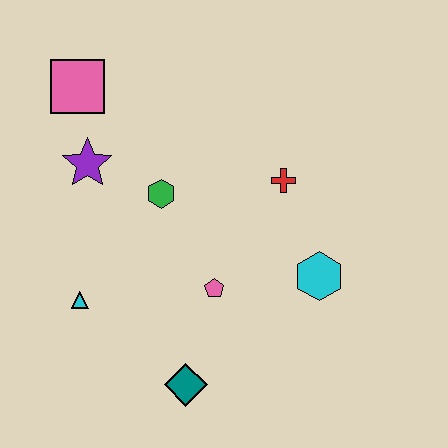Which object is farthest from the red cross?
The cyan triangle is farthest from the red cross.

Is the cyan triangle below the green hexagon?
Yes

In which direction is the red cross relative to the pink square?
The red cross is to the right of the pink square.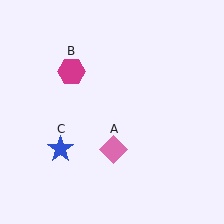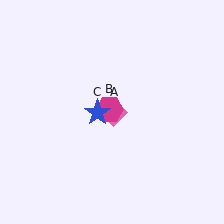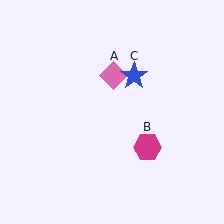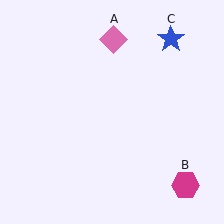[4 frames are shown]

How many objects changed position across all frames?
3 objects changed position: pink diamond (object A), magenta hexagon (object B), blue star (object C).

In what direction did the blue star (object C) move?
The blue star (object C) moved up and to the right.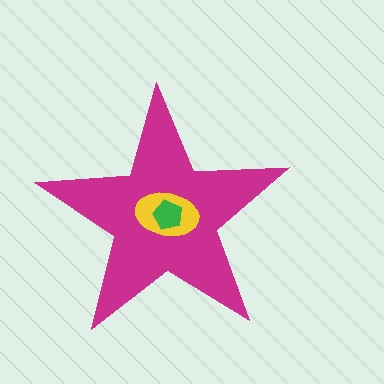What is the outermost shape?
The magenta star.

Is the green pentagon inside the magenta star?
Yes.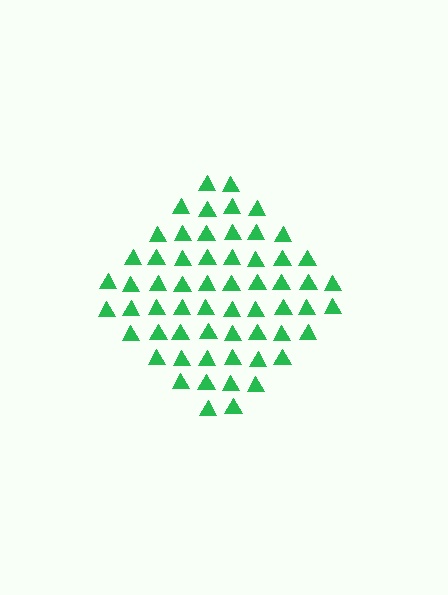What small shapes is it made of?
It is made of small triangles.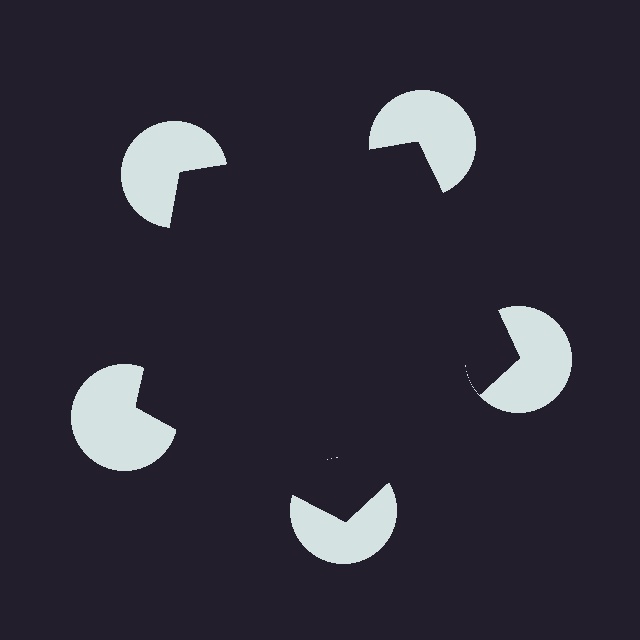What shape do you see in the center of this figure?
An illusory pentagon — its edges are inferred from the aligned wedge cuts in the pac-man discs, not physically drawn.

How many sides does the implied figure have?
5 sides.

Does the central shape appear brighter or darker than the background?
It typically appears slightly darker than the background, even though no actual brightness change is drawn.